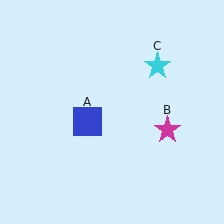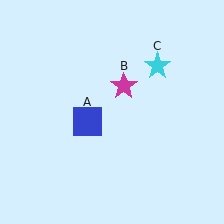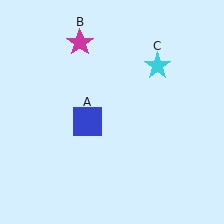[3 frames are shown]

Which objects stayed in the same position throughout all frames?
Blue square (object A) and cyan star (object C) remained stationary.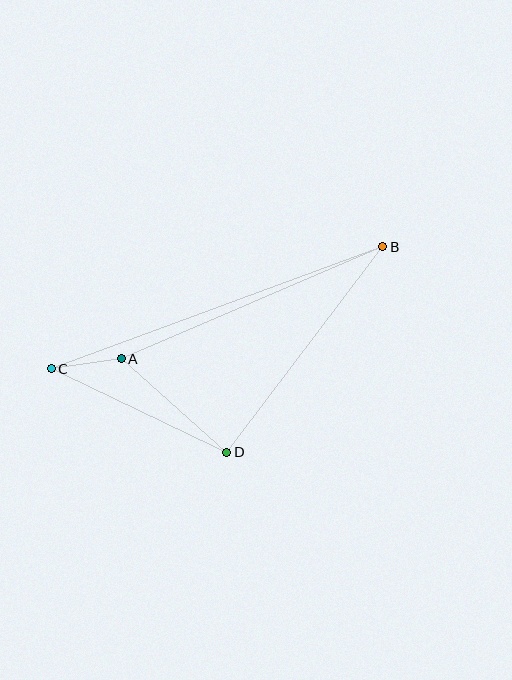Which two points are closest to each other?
Points A and C are closest to each other.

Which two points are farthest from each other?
Points B and C are farthest from each other.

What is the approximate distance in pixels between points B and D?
The distance between B and D is approximately 258 pixels.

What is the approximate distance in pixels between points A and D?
The distance between A and D is approximately 141 pixels.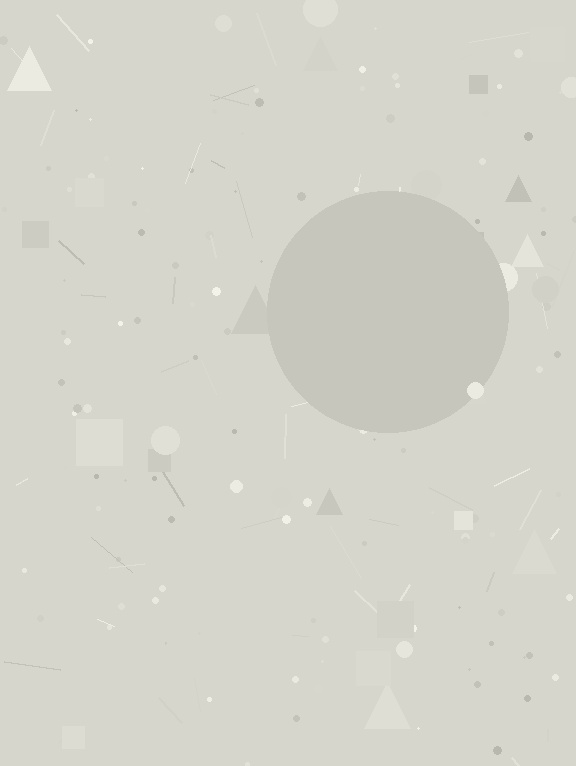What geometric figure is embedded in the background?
A circle is embedded in the background.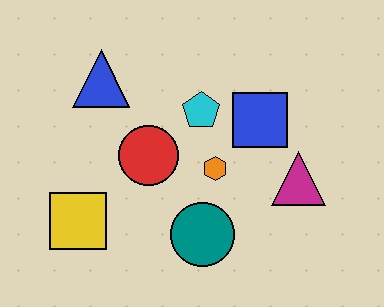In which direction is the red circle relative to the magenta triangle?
The red circle is to the left of the magenta triangle.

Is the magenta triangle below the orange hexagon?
Yes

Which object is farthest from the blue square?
The yellow square is farthest from the blue square.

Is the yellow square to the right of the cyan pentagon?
No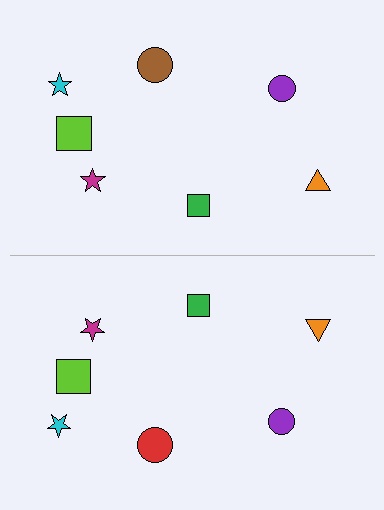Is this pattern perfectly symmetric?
No, the pattern is not perfectly symmetric. The red circle on the bottom side breaks the symmetry — its mirror counterpart is brown.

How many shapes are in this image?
There are 14 shapes in this image.